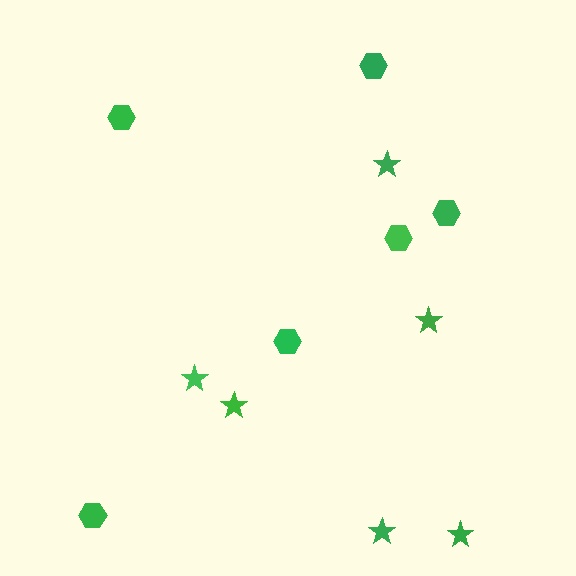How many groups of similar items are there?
There are 2 groups: one group of hexagons (6) and one group of stars (6).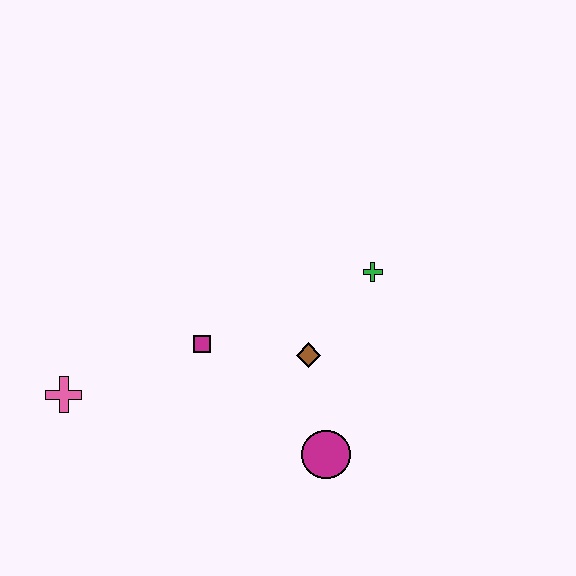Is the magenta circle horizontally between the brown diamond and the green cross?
Yes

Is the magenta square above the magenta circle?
Yes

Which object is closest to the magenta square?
The brown diamond is closest to the magenta square.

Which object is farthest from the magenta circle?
The pink cross is farthest from the magenta circle.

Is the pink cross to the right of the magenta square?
No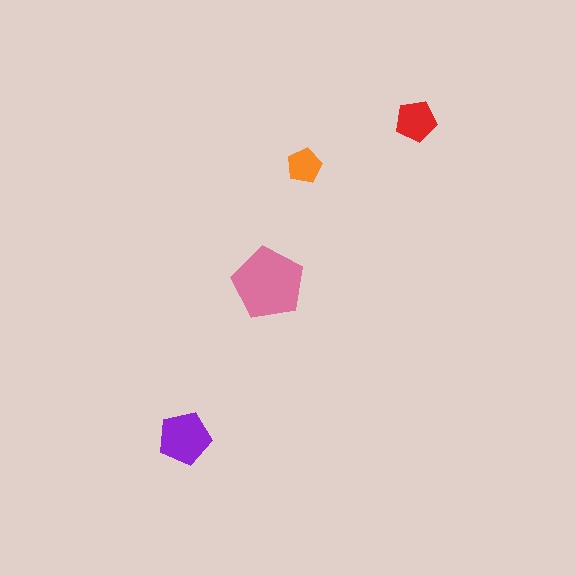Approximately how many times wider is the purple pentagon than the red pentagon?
About 1.5 times wider.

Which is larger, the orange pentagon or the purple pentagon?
The purple one.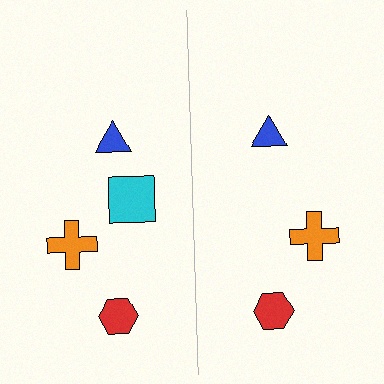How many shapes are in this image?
There are 7 shapes in this image.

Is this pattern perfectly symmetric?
No, the pattern is not perfectly symmetric. A cyan square is missing from the right side.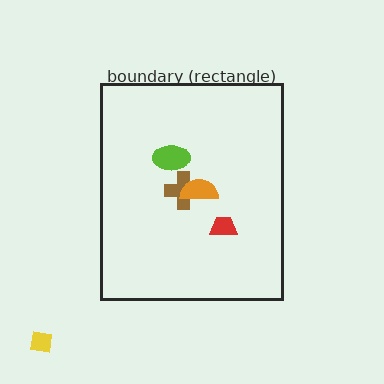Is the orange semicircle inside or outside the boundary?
Inside.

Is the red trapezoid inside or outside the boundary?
Inside.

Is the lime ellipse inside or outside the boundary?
Inside.